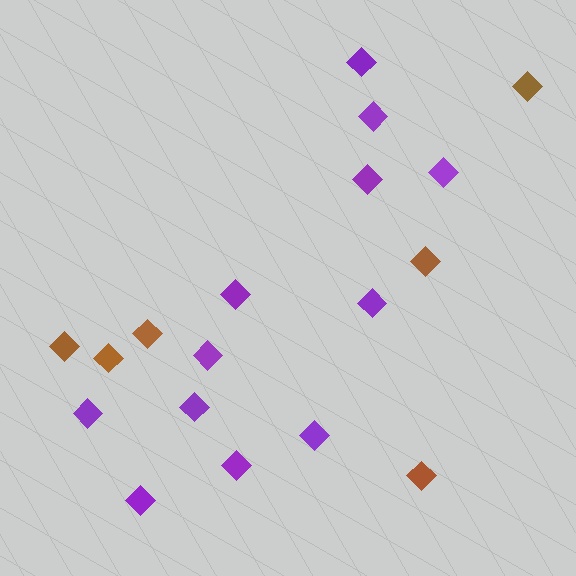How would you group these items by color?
There are 2 groups: one group of brown diamonds (6) and one group of purple diamonds (12).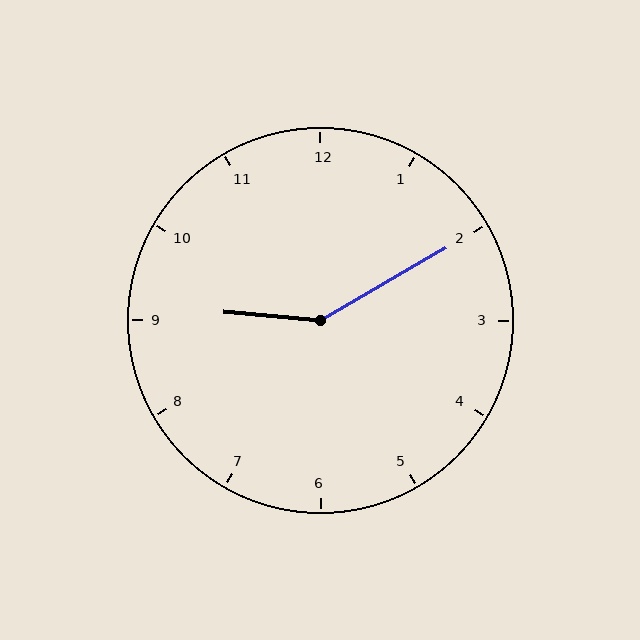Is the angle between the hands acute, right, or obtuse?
It is obtuse.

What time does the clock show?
9:10.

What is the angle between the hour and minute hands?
Approximately 145 degrees.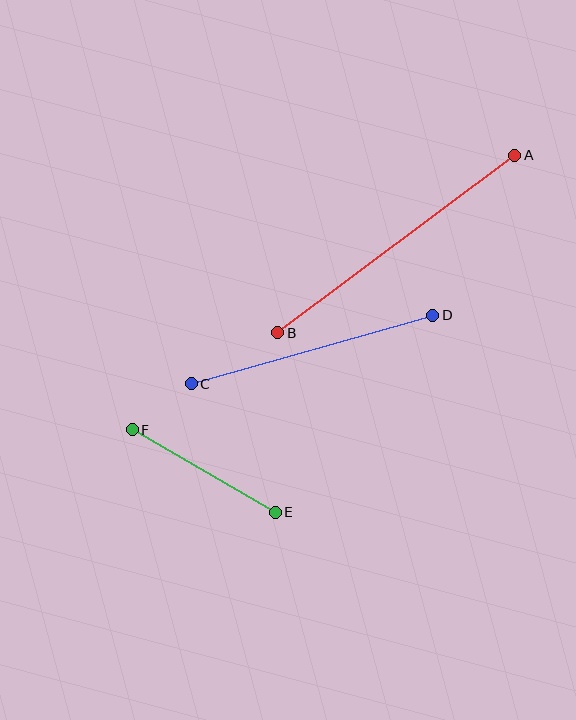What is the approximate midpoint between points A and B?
The midpoint is at approximately (396, 244) pixels.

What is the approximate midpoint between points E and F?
The midpoint is at approximately (204, 471) pixels.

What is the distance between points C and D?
The distance is approximately 251 pixels.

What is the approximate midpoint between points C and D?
The midpoint is at approximately (312, 349) pixels.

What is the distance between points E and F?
The distance is approximately 165 pixels.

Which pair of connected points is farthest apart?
Points A and B are farthest apart.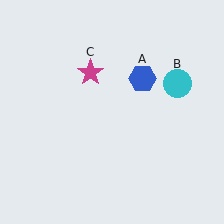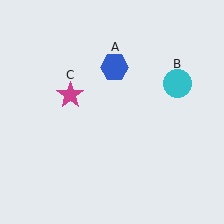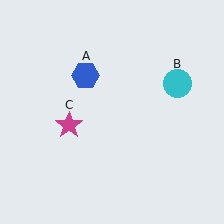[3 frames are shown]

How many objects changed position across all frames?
2 objects changed position: blue hexagon (object A), magenta star (object C).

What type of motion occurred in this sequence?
The blue hexagon (object A), magenta star (object C) rotated counterclockwise around the center of the scene.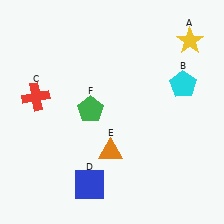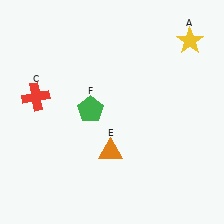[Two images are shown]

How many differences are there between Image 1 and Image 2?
There are 2 differences between the two images.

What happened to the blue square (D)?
The blue square (D) was removed in Image 2. It was in the bottom-left area of Image 1.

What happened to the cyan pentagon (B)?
The cyan pentagon (B) was removed in Image 2. It was in the top-right area of Image 1.